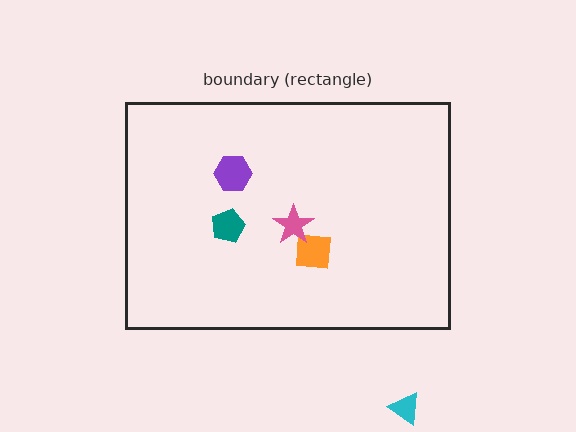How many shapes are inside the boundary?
4 inside, 1 outside.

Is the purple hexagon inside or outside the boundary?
Inside.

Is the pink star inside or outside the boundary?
Inside.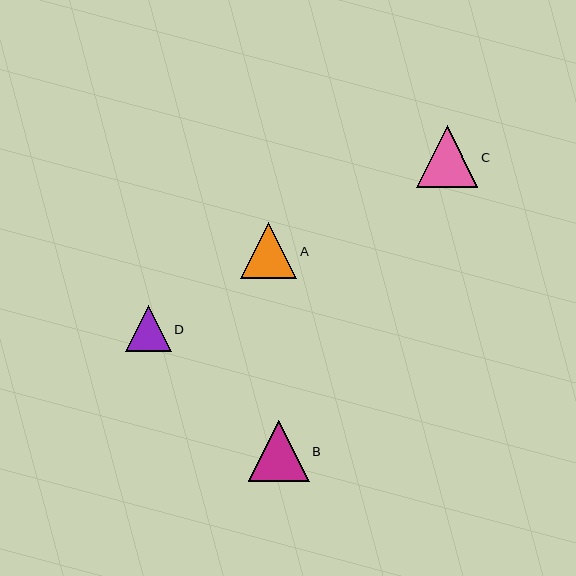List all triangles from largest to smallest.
From largest to smallest: C, B, A, D.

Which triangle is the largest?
Triangle C is the largest with a size of approximately 61 pixels.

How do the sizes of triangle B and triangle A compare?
Triangle B and triangle A are approximately the same size.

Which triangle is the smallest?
Triangle D is the smallest with a size of approximately 46 pixels.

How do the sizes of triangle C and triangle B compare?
Triangle C and triangle B are approximately the same size.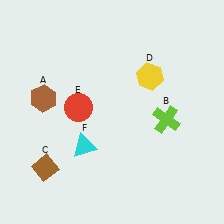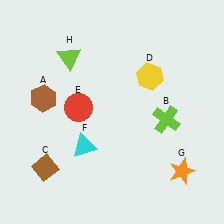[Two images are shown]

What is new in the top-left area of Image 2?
A lime triangle (H) was added in the top-left area of Image 2.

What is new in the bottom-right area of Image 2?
An orange star (G) was added in the bottom-right area of Image 2.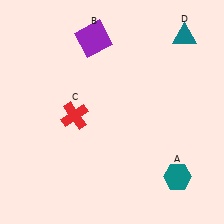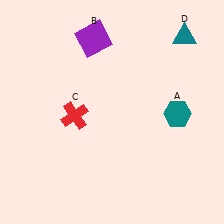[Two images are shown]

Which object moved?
The teal hexagon (A) moved up.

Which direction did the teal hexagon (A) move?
The teal hexagon (A) moved up.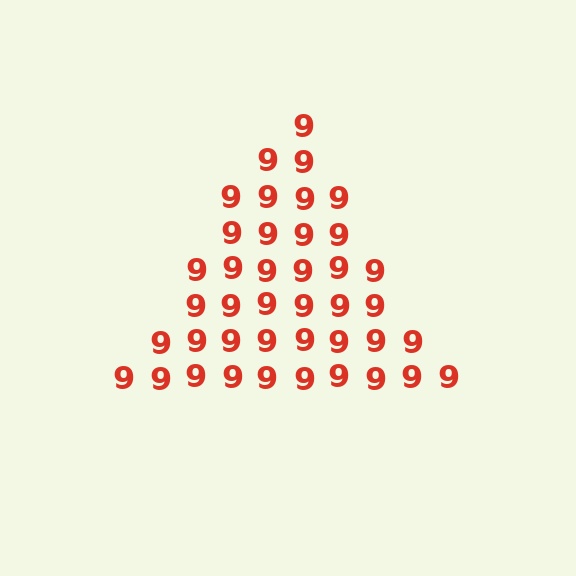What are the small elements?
The small elements are digit 9's.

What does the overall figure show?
The overall figure shows a triangle.